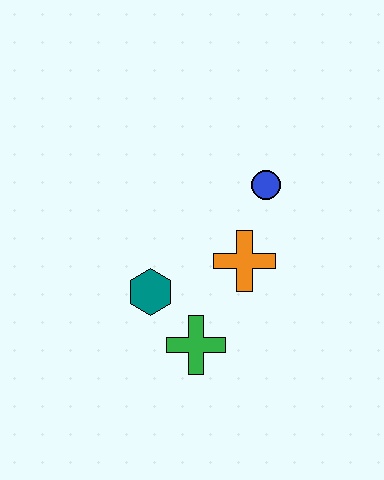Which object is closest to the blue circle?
The orange cross is closest to the blue circle.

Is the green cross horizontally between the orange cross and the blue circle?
No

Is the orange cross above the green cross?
Yes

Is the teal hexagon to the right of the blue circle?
No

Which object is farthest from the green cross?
The blue circle is farthest from the green cross.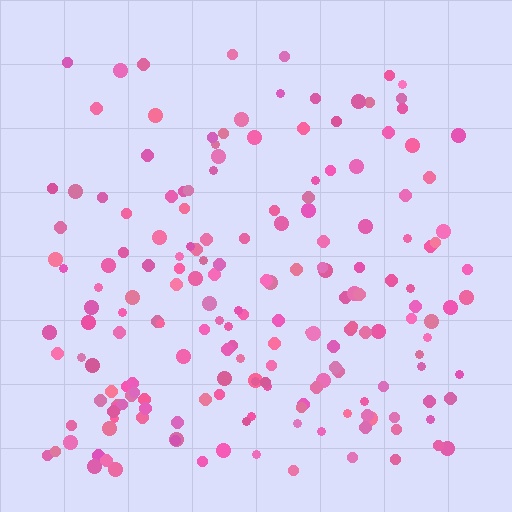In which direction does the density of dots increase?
From top to bottom, with the bottom side densest.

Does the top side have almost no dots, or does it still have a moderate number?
Still a moderate number, just noticeably fewer than the bottom.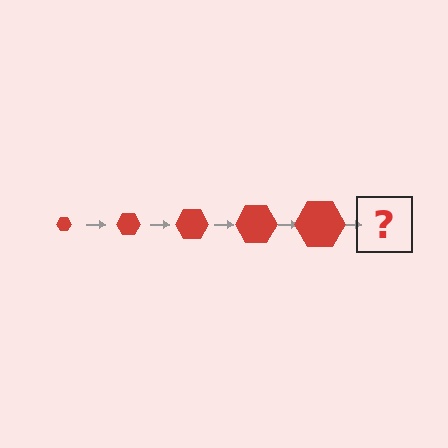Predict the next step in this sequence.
The next step is a red hexagon, larger than the previous one.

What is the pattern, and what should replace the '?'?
The pattern is that the hexagon gets progressively larger each step. The '?' should be a red hexagon, larger than the previous one.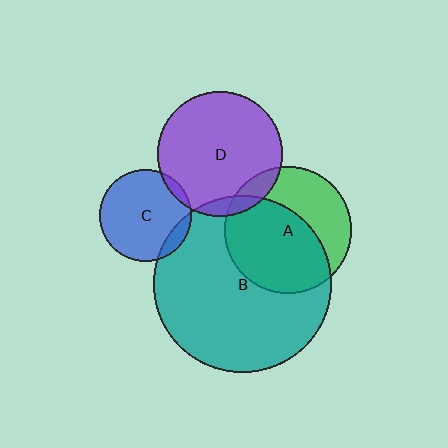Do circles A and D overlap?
Yes.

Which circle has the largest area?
Circle B (teal).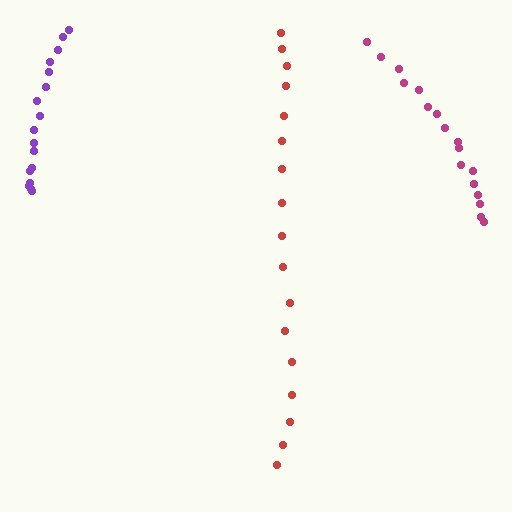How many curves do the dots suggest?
There are 3 distinct paths.